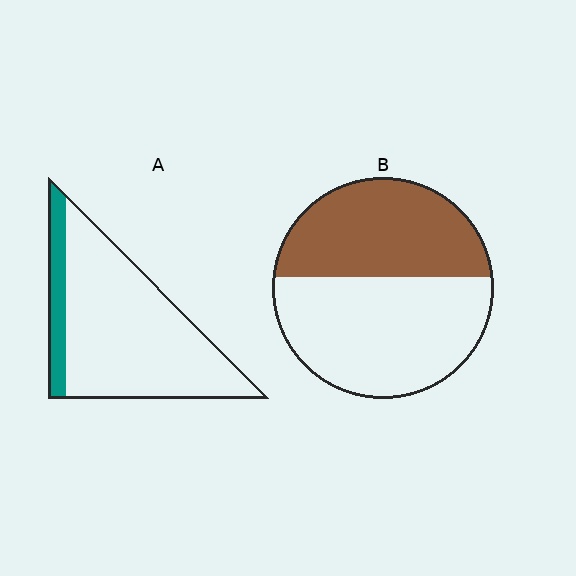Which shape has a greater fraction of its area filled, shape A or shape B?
Shape B.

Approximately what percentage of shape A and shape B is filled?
A is approximately 15% and B is approximately 45%.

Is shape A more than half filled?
No.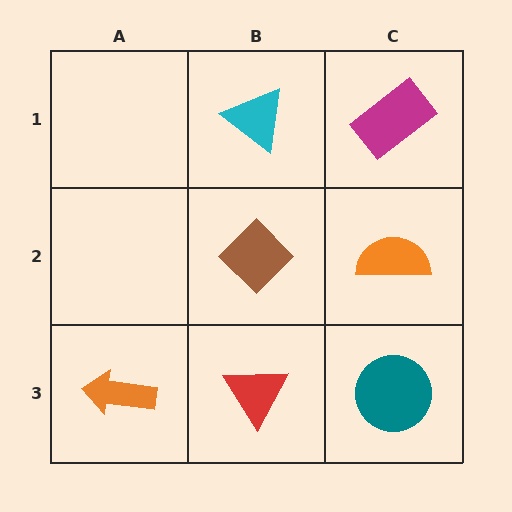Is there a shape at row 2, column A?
No, that cell is empty.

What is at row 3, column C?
A teal circle.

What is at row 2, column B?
A brown diamond.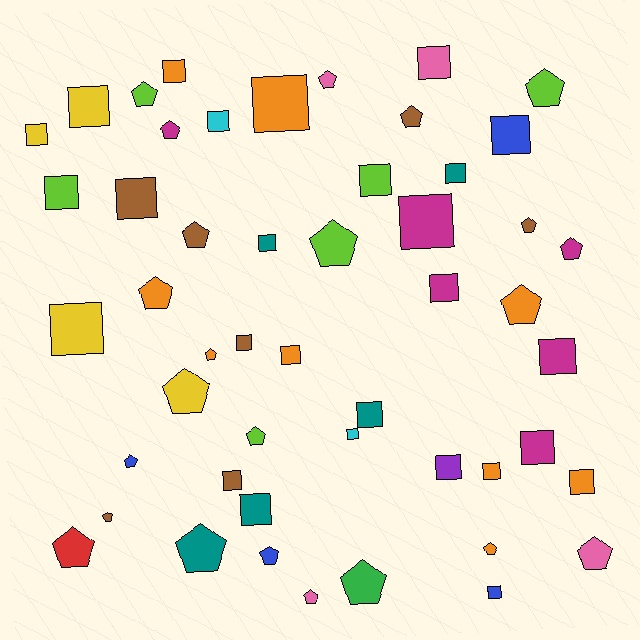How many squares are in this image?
There are 27 squares.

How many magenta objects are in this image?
There are 6 magenta objects.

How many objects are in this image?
There are 50 objects.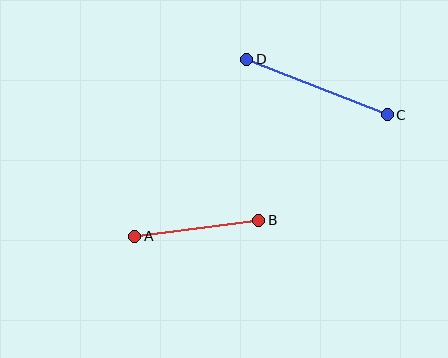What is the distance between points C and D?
The distance is approximately 151 pixels.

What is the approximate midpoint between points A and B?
The midpoint is at approximately (197, 228) pixels.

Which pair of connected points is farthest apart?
Points C and D are farthest apart.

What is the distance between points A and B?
The distance is approximately 125 pixels.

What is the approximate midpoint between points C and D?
The midpoint is at approximately (317, 87) pixels.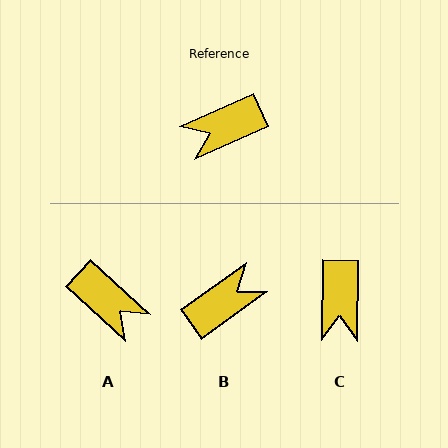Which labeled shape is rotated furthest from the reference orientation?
B, about 169 degrees away.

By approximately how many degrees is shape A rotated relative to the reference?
Approximately 114 degrees counter-clockwise.